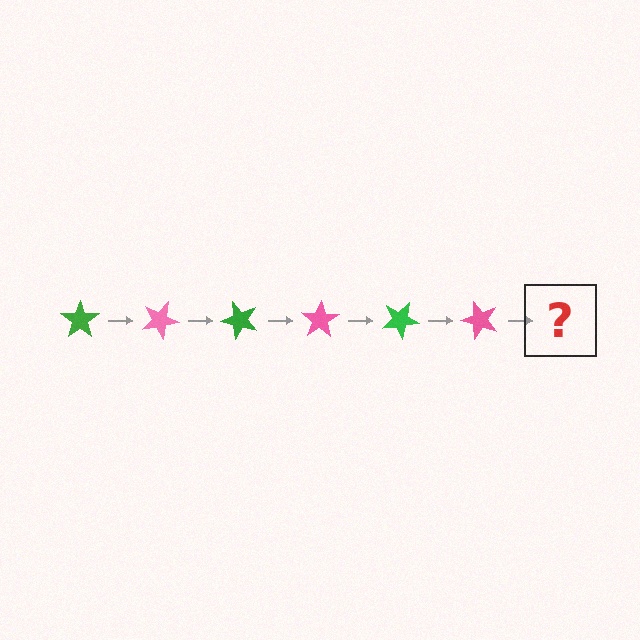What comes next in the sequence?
The next element should be a green star, rotated 150 degrees from the start.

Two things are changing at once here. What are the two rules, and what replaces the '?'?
The two rules are that it rotates 25 degrees each step and the color cycles through green and pink. The '?' should be a green star, rotated 150 degrees from the start.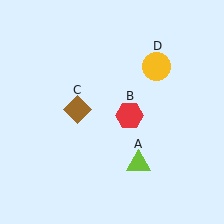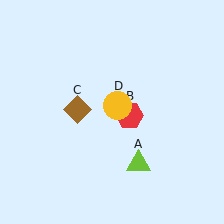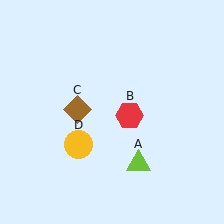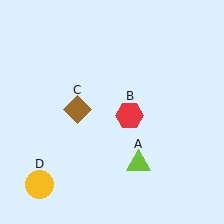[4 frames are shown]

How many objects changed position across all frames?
1 object changed position: yellow circle (object D).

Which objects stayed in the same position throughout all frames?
Lime triangle (object A) and red hexagon (object B) and brown diamond (object C) remained stationary.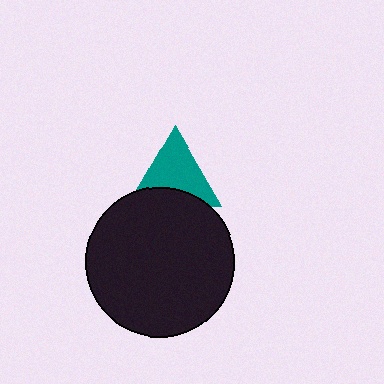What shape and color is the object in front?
The object in front is a black circle.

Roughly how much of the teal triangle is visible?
Most of it is visible (roughly 68%).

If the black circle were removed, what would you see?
You would see the complete teal triangle.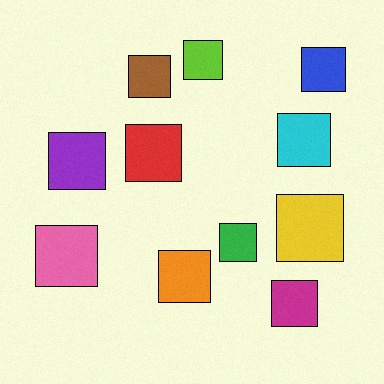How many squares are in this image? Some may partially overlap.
There are 11 squares.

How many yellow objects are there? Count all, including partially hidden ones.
There is 1 yellow object.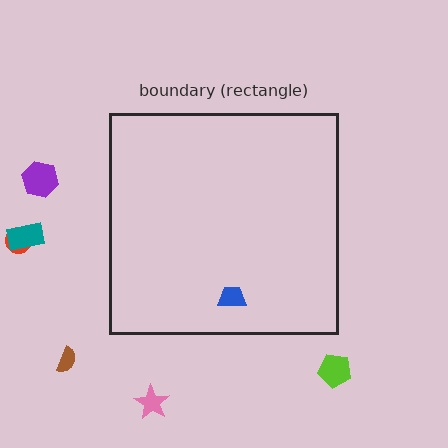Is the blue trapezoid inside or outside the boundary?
Inside.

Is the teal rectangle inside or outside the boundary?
Outside.